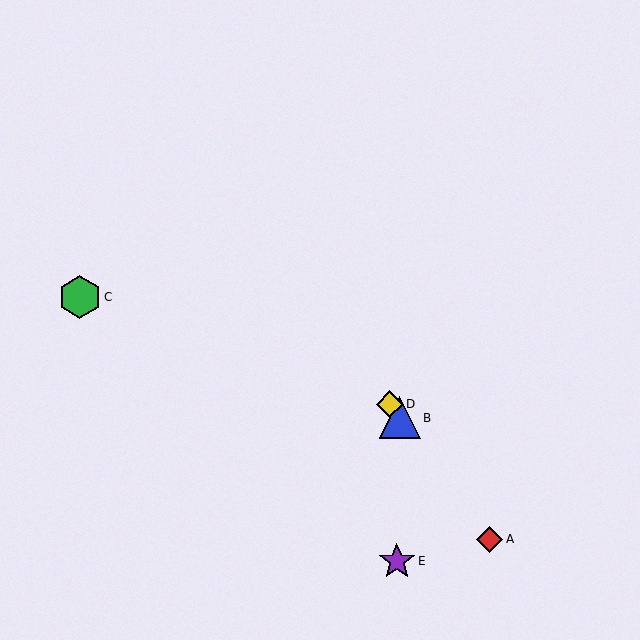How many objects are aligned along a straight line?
3 objects (A, B, D) are aligned along a straight line.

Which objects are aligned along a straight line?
Objects A, B, D are aligned along a straight line.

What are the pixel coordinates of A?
Object A is at (489, 540).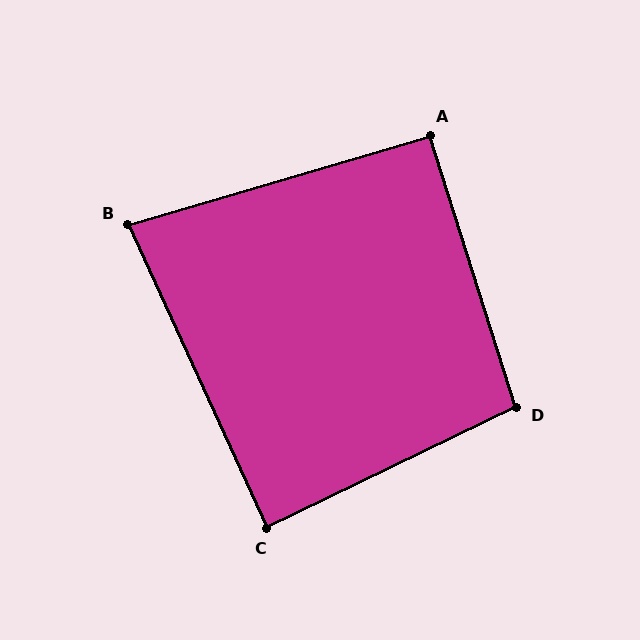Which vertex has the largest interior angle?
D, at approximately 98 degrees.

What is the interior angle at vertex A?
Approximately 91 degrees (approximately right).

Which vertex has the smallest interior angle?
B, at approximately 82 degrees.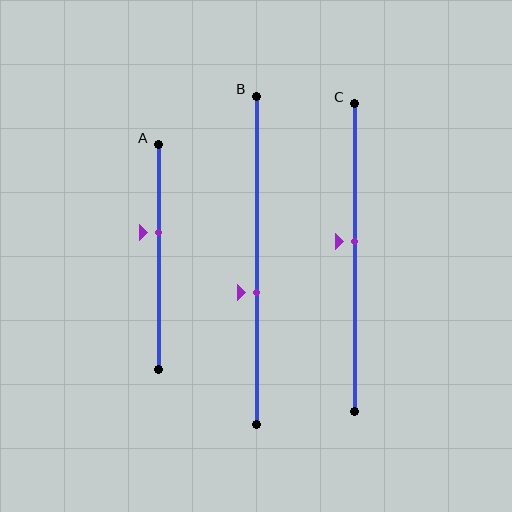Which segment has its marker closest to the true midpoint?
Segment C has its marker closest to the true midpoint.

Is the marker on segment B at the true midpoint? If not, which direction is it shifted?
No, the marker on segment B is shifted downward by about 10% of the segment length.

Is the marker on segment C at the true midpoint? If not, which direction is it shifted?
No, the marker on segment C is shifted upward by about 5% of the segment length.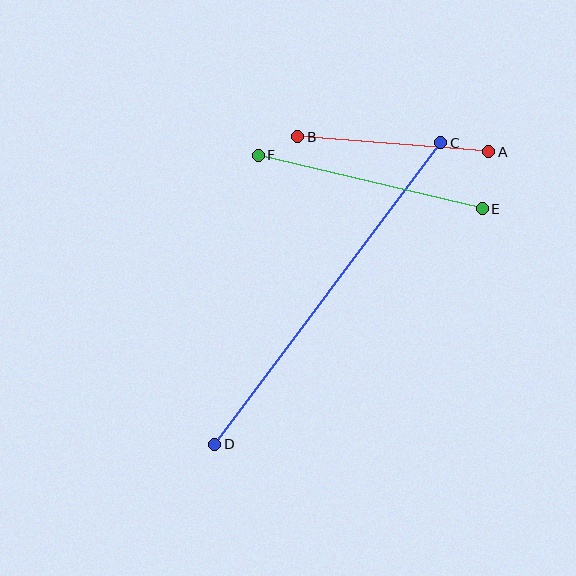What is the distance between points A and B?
The distance is approximately 192 pixels.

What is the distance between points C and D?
The distance is approximately 377 pixels.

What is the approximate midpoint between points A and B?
The midpoint is at approximately (393, 144) pixels.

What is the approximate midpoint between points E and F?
The midpoint is at approximately (370, 182) pixels.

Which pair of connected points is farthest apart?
Points C and D are farthest apart.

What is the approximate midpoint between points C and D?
The midpoint is at approximately (328, 293) pixels.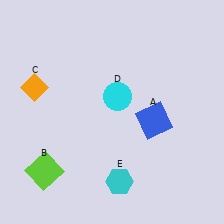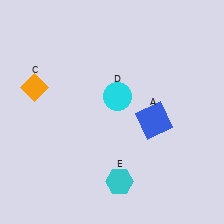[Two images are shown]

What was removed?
The lime square (B) was removed in Image 2.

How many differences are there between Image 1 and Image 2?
There is 1 difference between the two images.